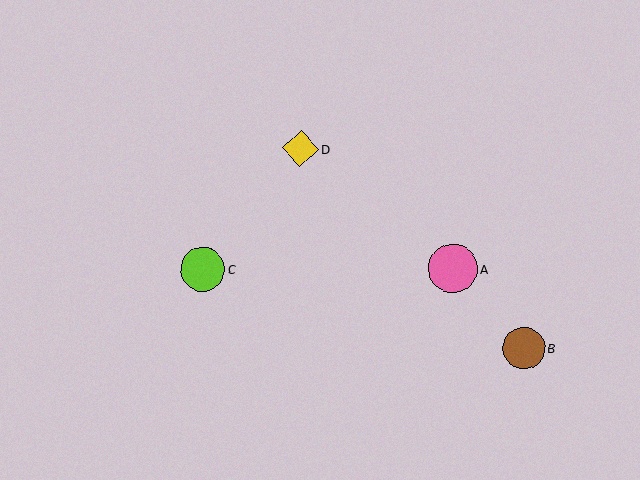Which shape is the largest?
The pink circle (labeled A) is the largest.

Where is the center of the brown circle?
The center of the brown circle is at (524, 348).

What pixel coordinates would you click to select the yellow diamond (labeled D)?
Click at (300, 149) to select the yellow diamond D.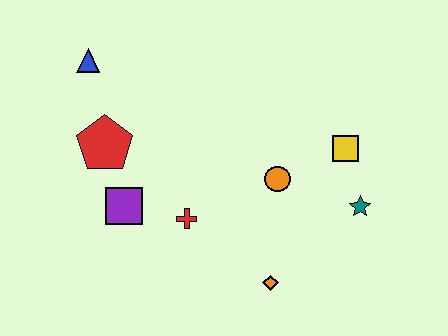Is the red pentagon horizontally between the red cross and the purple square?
No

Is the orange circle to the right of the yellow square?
No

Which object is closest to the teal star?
The yellow square is closest to the teal star.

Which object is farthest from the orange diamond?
The blue triangle is farthest from the orange diamond.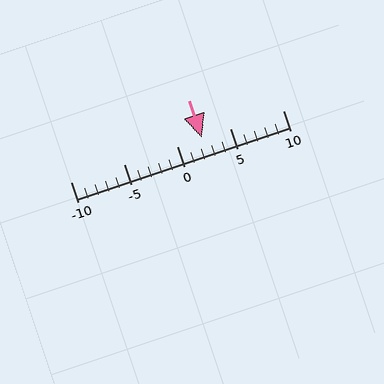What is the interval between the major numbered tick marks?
The major tick marks are spaced 5 units apart.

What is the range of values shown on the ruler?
The ruler shows values from -10 to 10.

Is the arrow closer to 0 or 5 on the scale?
The arrow is closer to 0.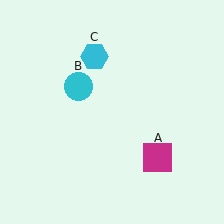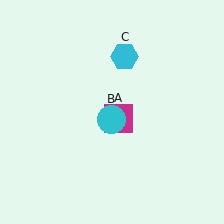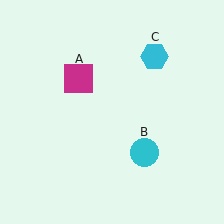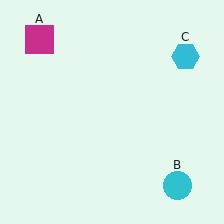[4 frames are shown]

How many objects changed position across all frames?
3 objects changed position: magenta square (object A), cyan circle (object B), cyan hexagon (object C).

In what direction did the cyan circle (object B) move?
The cyan circle (object B) moved down and to the right.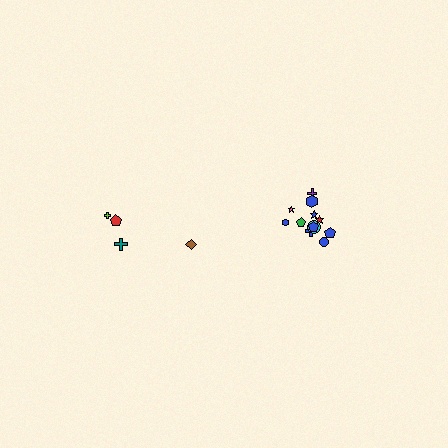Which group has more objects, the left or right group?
The right group.